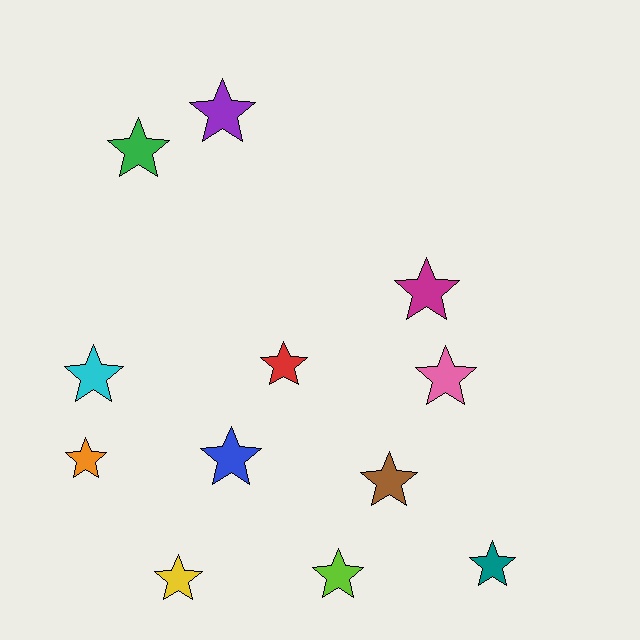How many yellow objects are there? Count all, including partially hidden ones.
There is 1 yellow object.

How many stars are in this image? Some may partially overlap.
There are 12 stars.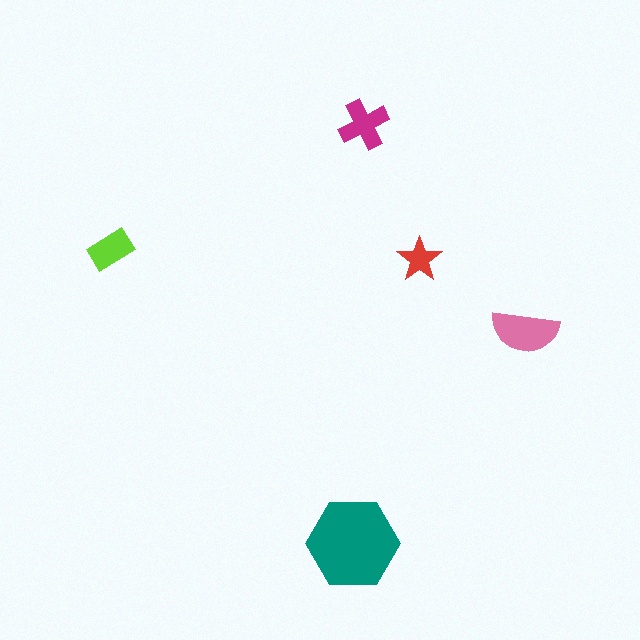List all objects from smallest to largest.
The red star, the lime rectangle, the magenta cross, the pink semicircle, the teal hexagon.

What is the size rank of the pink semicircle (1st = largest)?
2nd.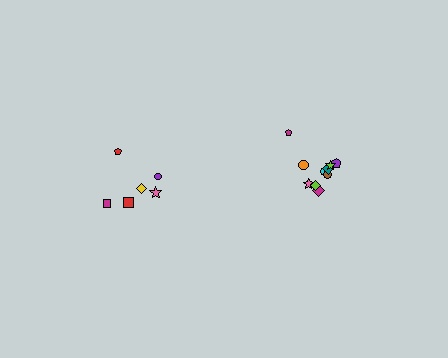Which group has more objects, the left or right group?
The right group.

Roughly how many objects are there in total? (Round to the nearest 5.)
Roughly 15 objects in total.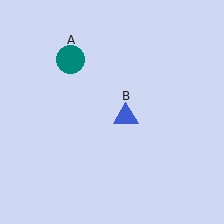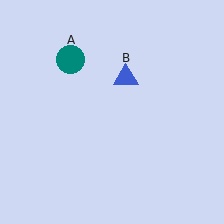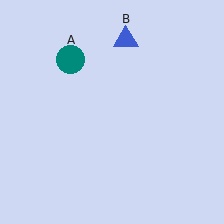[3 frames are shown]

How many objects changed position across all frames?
1 object changed position: blue triangle (object B).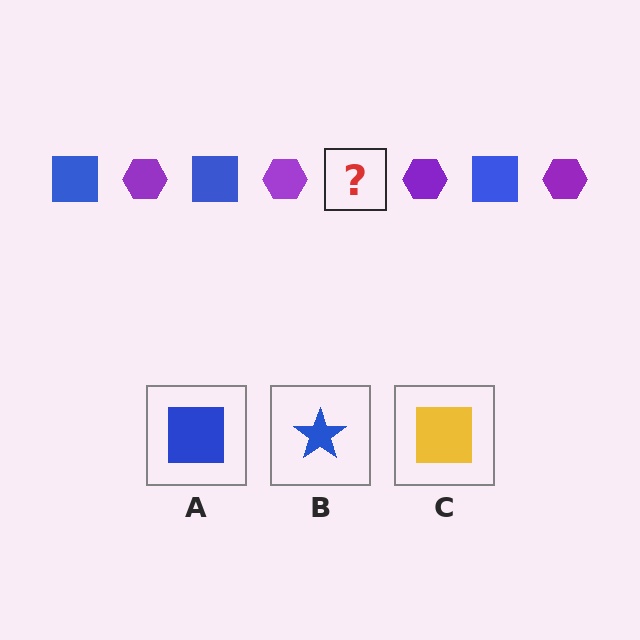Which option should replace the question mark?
Option A.